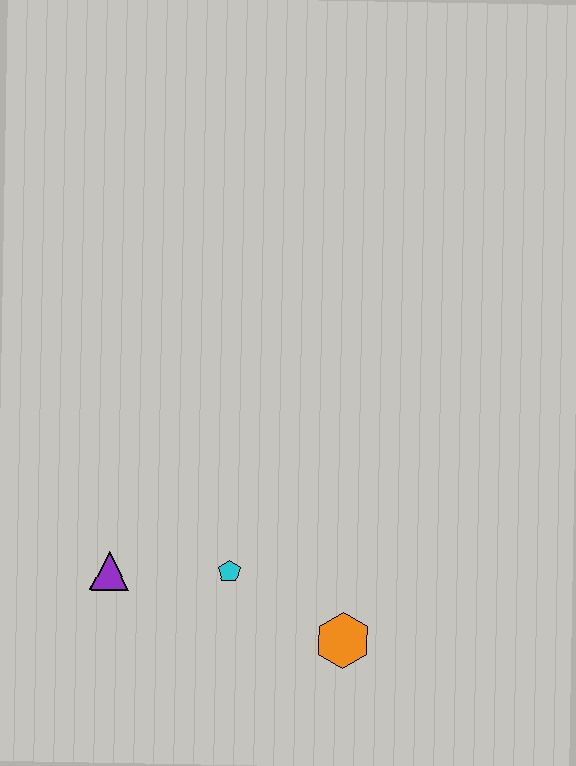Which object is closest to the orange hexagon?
The cyan pentagon is closest to the orange hexagon.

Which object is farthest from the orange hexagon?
The purple triangle is farthest from the orange hexagon.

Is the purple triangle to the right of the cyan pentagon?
No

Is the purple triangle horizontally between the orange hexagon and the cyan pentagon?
No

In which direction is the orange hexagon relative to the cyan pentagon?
The orange hexagon is to the right of the cyan pentagon.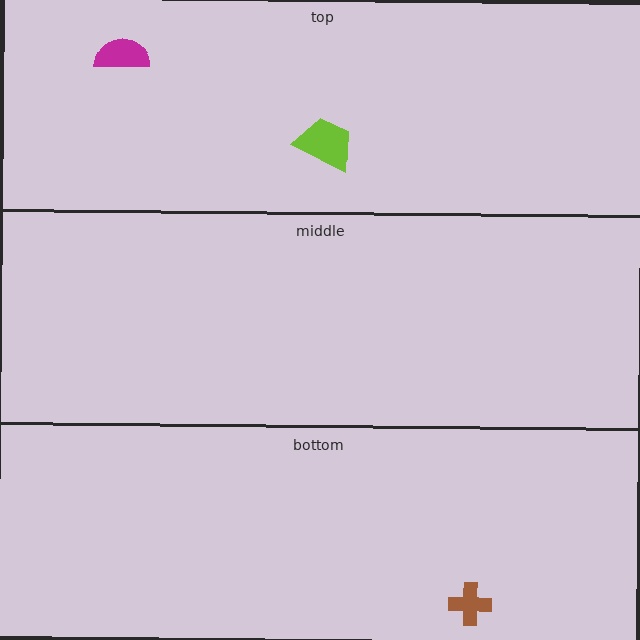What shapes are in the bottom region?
The brown cross.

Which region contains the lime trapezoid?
The top region.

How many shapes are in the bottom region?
1.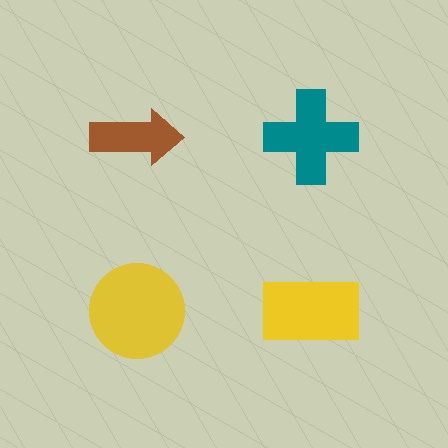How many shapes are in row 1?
2 shapes.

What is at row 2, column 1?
A yellow circle.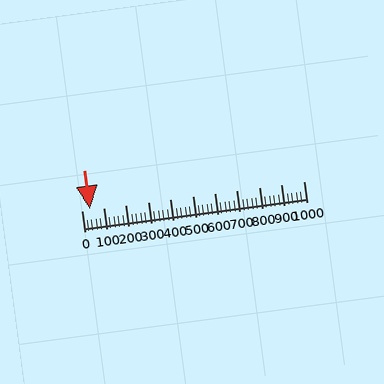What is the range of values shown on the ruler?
The ruler shows values from 0 to 1000.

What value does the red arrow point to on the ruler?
The red arrow points to approximately 40.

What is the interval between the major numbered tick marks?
The major tick marks are spaced 100 units apart.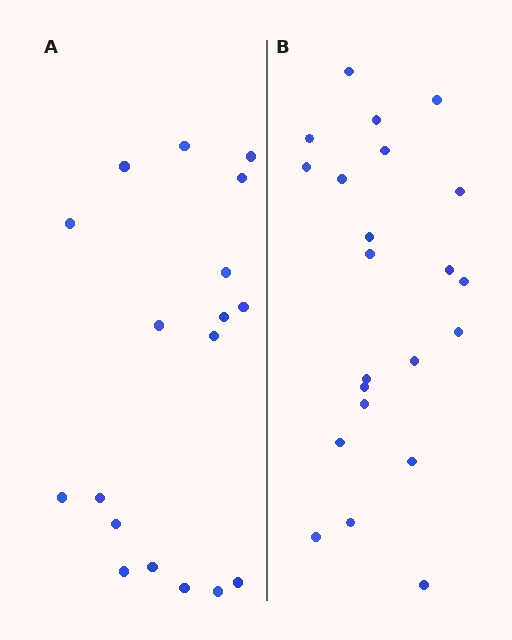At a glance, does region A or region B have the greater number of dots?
Region B (the right region) has more dots.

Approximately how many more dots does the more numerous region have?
Region B has about 4 more dots than region A.